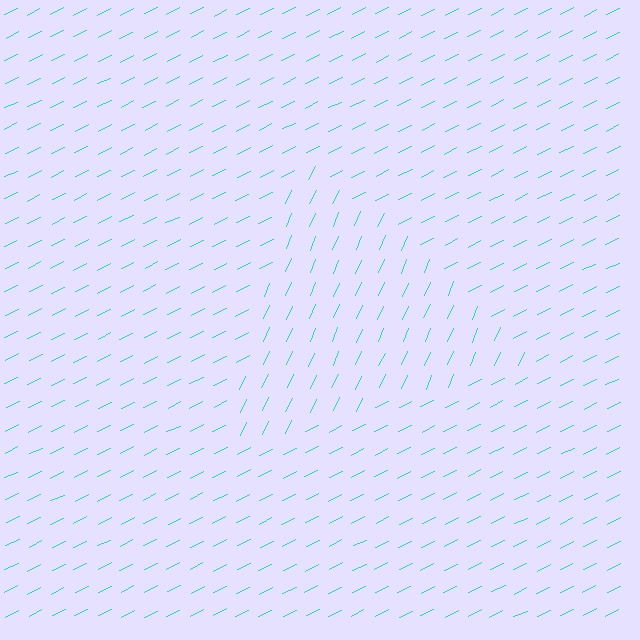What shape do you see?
I see a triangle.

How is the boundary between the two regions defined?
The boundary is defined purely by a change in line orientation (approximately 40 degrees difference). All lines are the same color and thickness.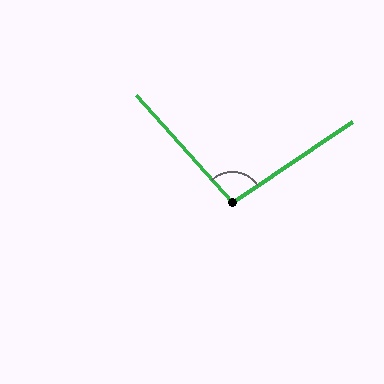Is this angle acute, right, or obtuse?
It is obtuse.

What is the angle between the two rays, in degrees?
Approximately 98 degrees.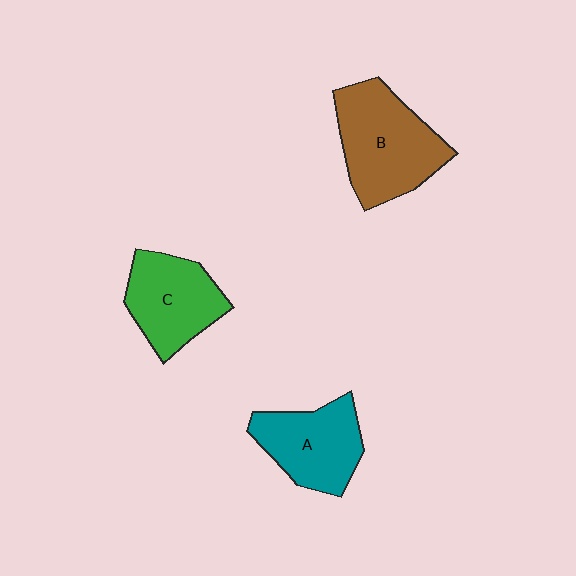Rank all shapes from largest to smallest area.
From largest to smallest: B (brown), A (teal), C (green).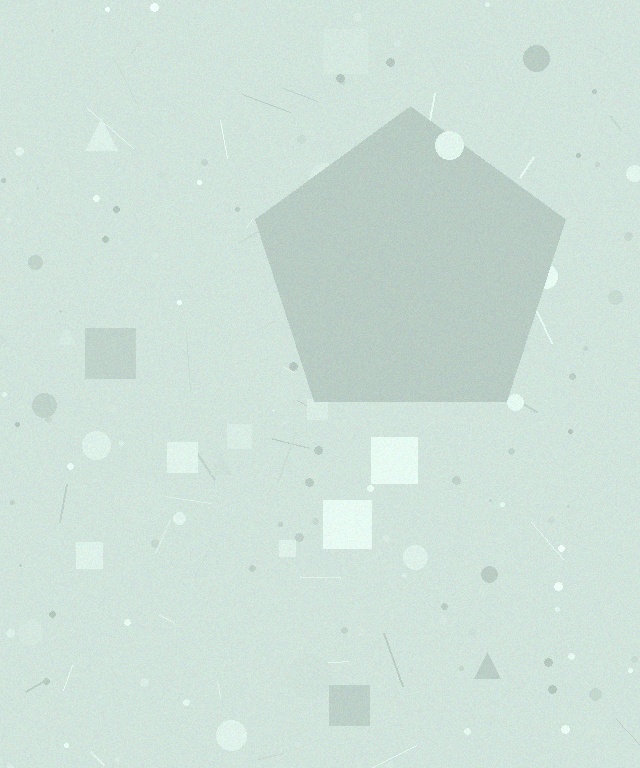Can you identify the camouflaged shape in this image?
The camouflaged shape is a pentagon.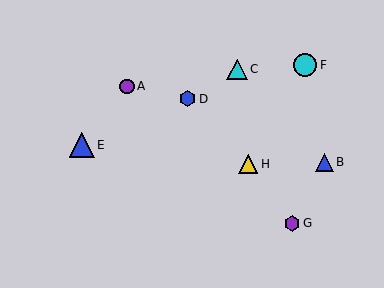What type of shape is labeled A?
Shape A is a purple circle.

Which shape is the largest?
The blue triangle (labeled E) is the largest.